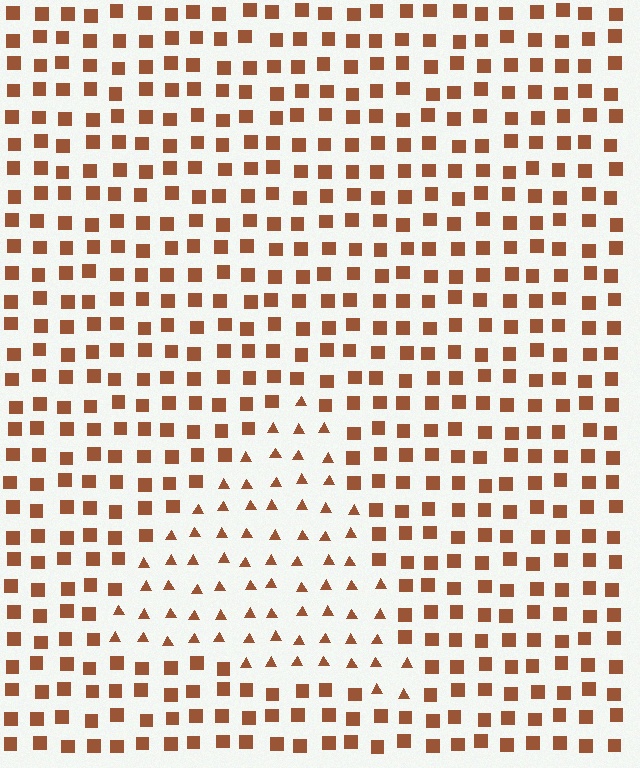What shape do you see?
I see a triangle.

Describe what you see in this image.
The image is filled with small brown elements arranged in a uniform grid. A triangle-shaped region contains triangles, while the surrounding area contains squares. The boundary is defined purely by the change in element shape.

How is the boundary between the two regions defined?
The boundary is defined by a change in element shape: triangles inside vs. squares outside. All elements share the same color and spacing.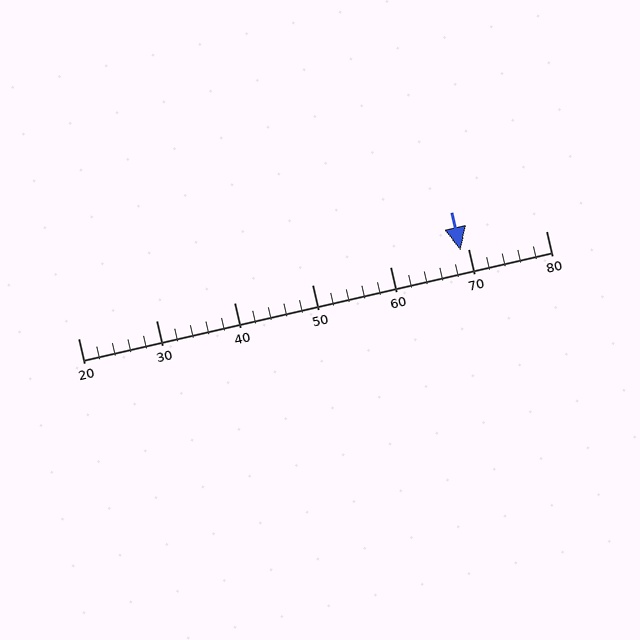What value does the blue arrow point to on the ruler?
The blue arrow points to approximately 69.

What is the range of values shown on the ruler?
The ruler shows values from 20 to 80.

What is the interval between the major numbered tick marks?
The major tick marks are spaced 10 units apart.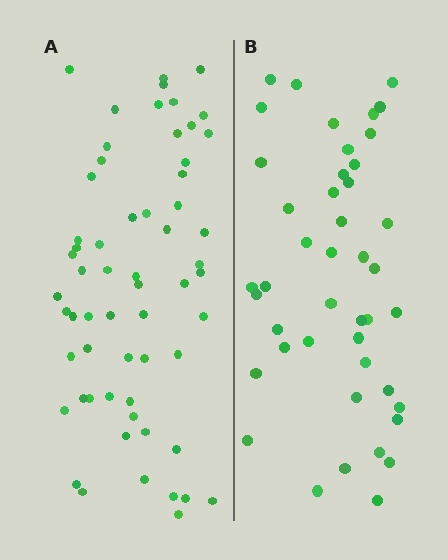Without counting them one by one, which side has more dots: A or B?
Region A (the left region) has more dots.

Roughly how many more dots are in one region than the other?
Region A has approximately 15 more dots than region B.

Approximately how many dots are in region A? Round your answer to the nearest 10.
About 60 dots.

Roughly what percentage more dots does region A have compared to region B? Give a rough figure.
About 35% more.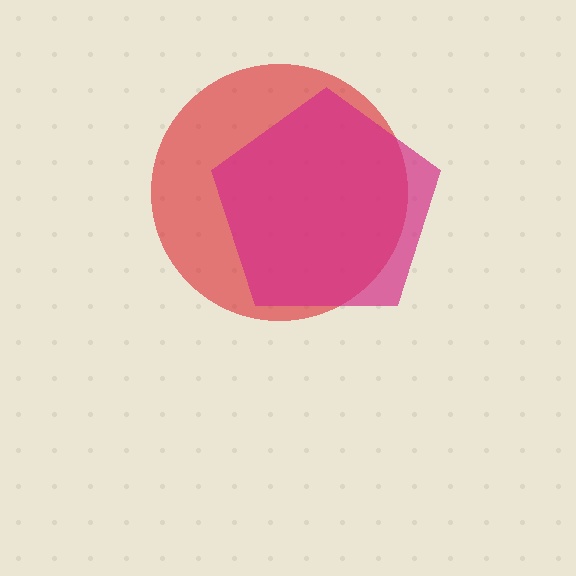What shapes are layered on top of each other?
The layered shapes are: a red circle, a magenta pentagon.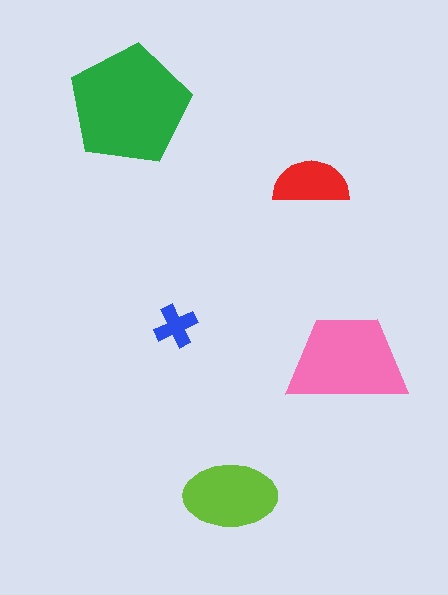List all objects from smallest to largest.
The blue cross, the red semicircle, the lime ellipse, the pink trapezoid, the green pentagon.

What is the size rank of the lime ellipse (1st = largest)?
3rd.